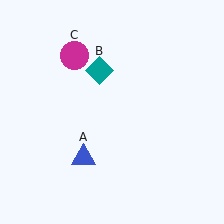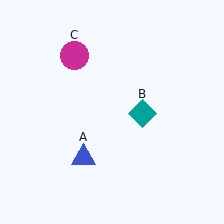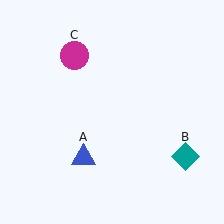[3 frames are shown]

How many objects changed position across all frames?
1 object changed position: teal diamond (object B).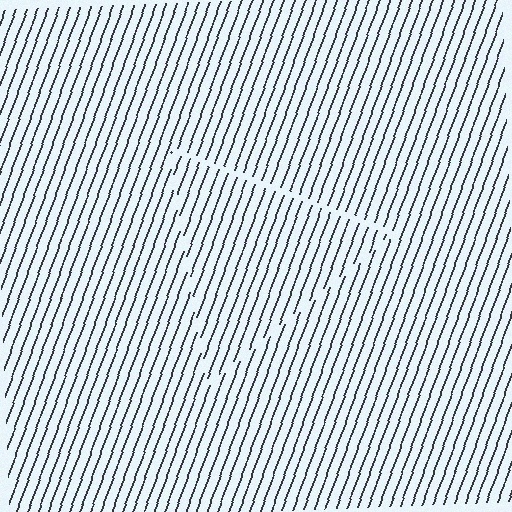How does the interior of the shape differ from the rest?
The interior of the shape contains the same grating, shifted by half a period — the contour is defined by the phase discontinuity where line-ends from the inner and outer gratings abut.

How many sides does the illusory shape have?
3 sides — the line-ends trace a triangle.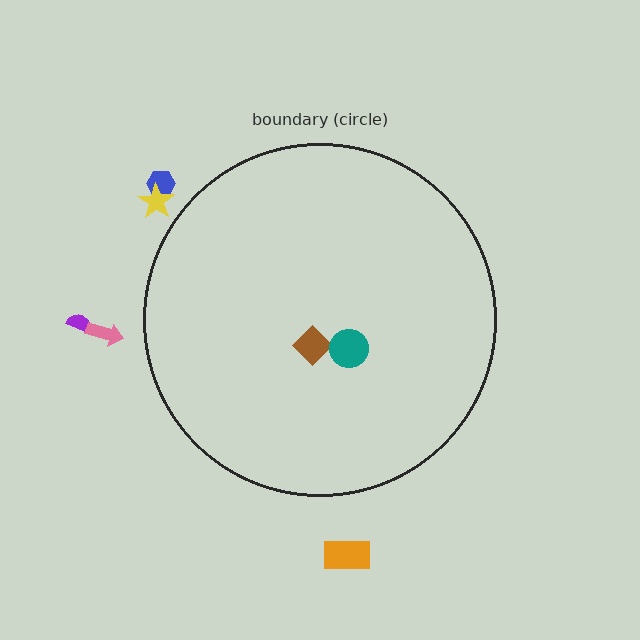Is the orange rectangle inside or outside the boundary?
Outside.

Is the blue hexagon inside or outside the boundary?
Outside.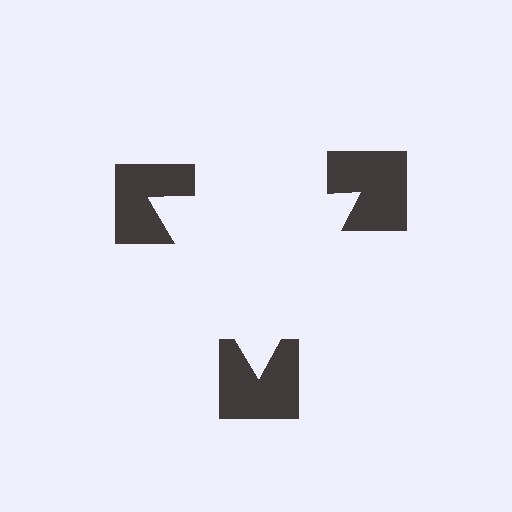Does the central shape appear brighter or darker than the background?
It typically appears slightly brighter than the background, even though no actual brightness change is drawn.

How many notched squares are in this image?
There are 3 — one at each vertex of the illusory triangle.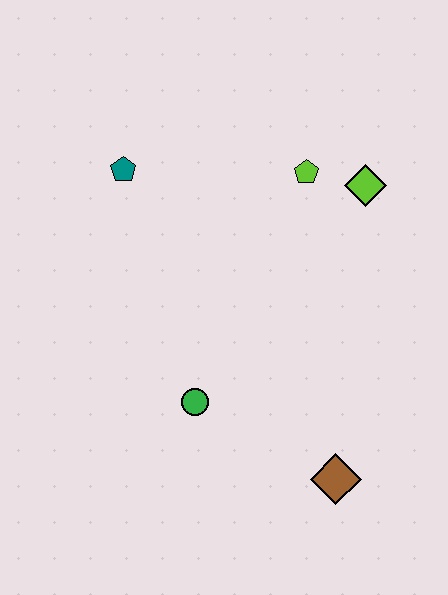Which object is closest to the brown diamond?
The green circle is closest to the brown diamond.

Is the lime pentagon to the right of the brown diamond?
No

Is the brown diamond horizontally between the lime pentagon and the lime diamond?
Yes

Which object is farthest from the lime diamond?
The brown diamond is farthest from the lime diamond.